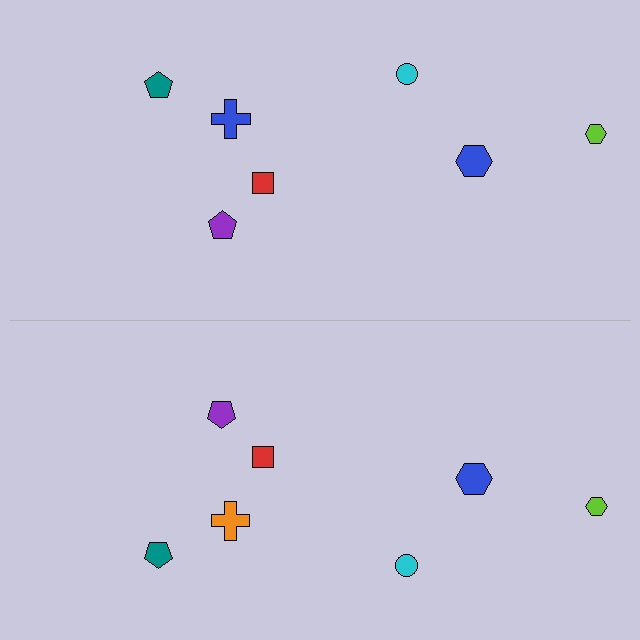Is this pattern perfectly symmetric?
No, the pattern is not perfectly symmetric. The orange cross on the bottom side breaks the symmetry — its mirror counterpart is blue.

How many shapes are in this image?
There are 14 shapes in this image.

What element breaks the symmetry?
The orange cross on the bottom side breaks the symmetry — its mirror counterpart is blue.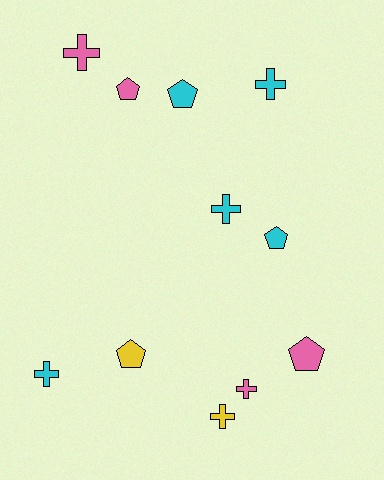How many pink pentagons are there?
There are 2 pink pentagons.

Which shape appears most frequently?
Cross, with 6 objects.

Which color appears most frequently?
Cyan, with 5 objects.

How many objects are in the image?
There are 11 objects.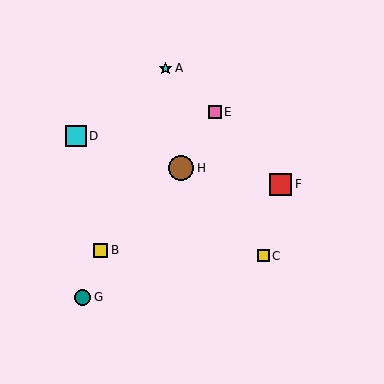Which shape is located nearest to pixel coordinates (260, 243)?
The yellow square (labeled C) at (263, 256) is nearest to that location.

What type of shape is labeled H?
Shape H is a brown circle.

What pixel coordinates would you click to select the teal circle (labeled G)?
Click at (83, 297) to select the teal circle G.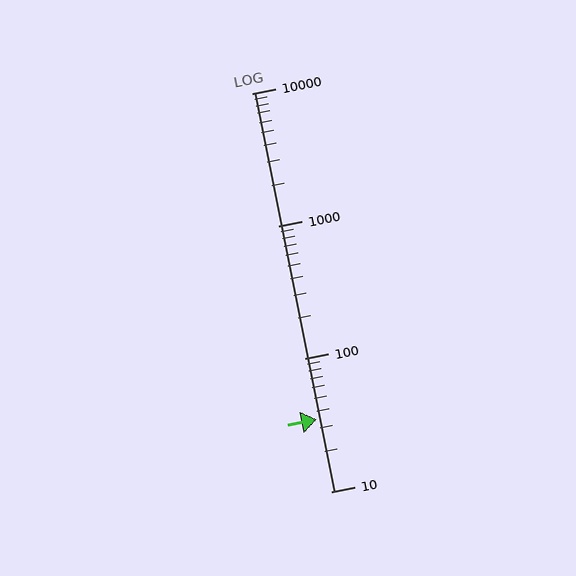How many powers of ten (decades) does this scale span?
The scale spans 3 decades, from 10 to 10000.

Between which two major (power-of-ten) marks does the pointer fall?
The pointer is between 10 and 100.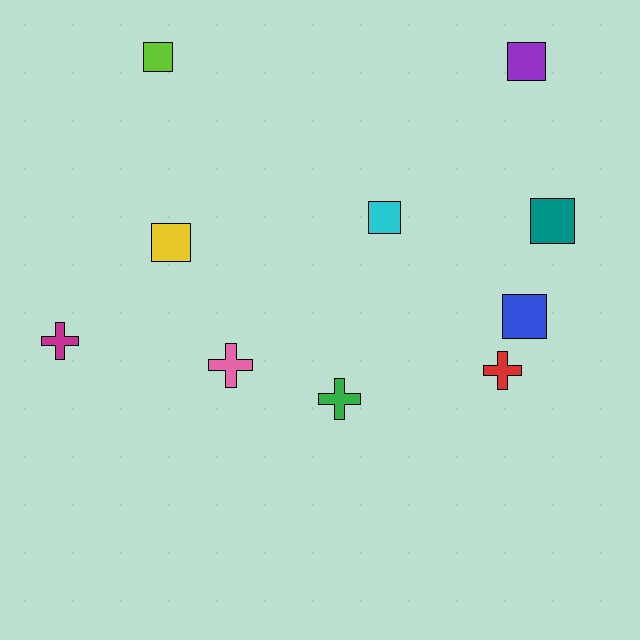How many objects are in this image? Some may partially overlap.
There are 10 objects.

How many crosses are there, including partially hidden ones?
There are 4 crosses.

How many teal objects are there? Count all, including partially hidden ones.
There is 1 teal object.